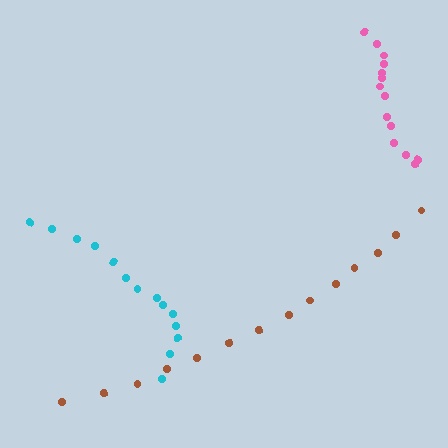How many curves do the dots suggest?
There are 3 distinct paths.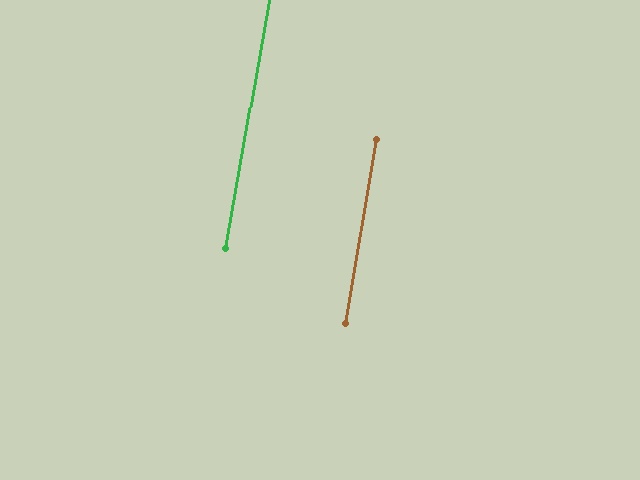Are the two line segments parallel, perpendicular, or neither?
Parallel — their directions differ by only 0.3°.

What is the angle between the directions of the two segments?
Approximately 0 degrees.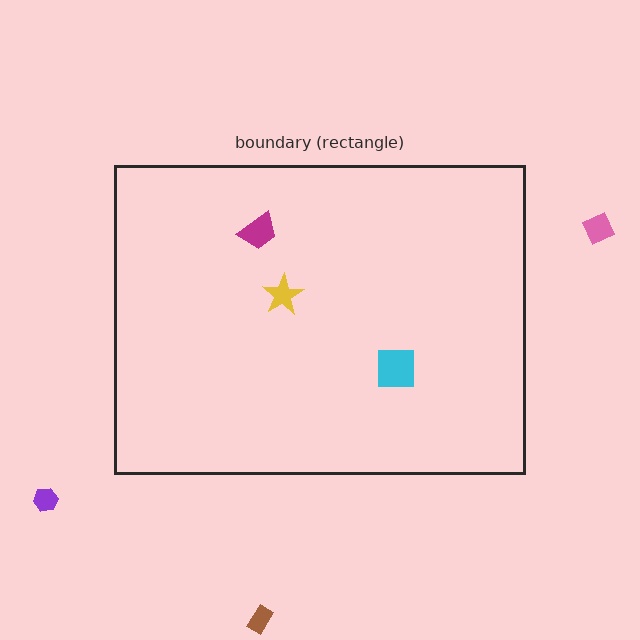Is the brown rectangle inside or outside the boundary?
Outside.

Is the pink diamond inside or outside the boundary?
Outside.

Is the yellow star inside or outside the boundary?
Inside.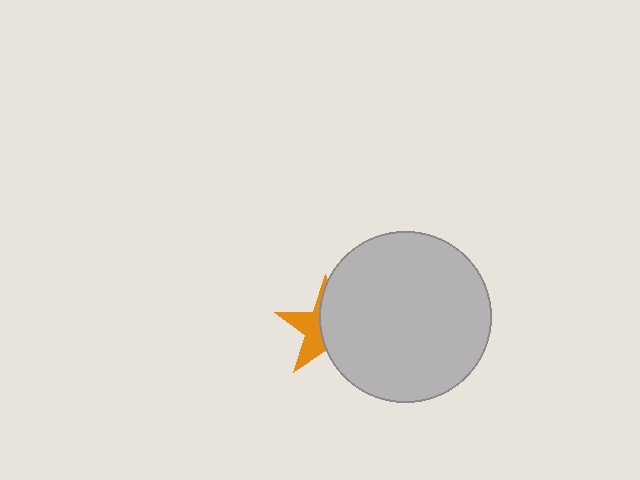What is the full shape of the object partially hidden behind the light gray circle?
The partially hidden object is an orange star.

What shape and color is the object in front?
The object in front is a light gray circle.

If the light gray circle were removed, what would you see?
You would see the complete orange star.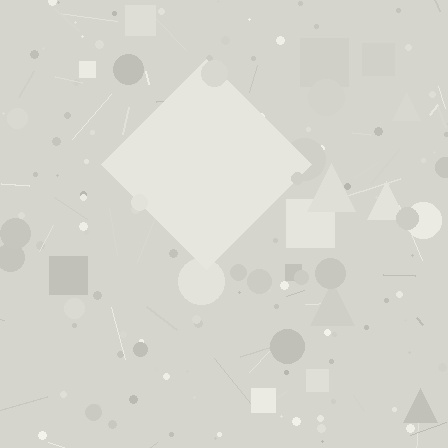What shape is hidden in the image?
A diamond is hidden in the image.